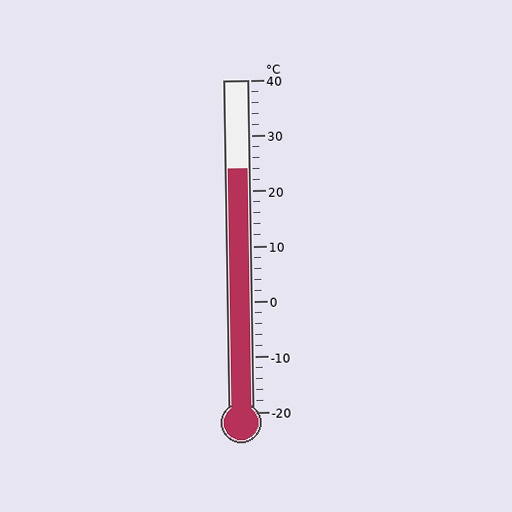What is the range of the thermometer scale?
The thermometer scale ranges from -20°C to 40°C.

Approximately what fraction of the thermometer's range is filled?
The thermometer is filled to approximately 75% of its range.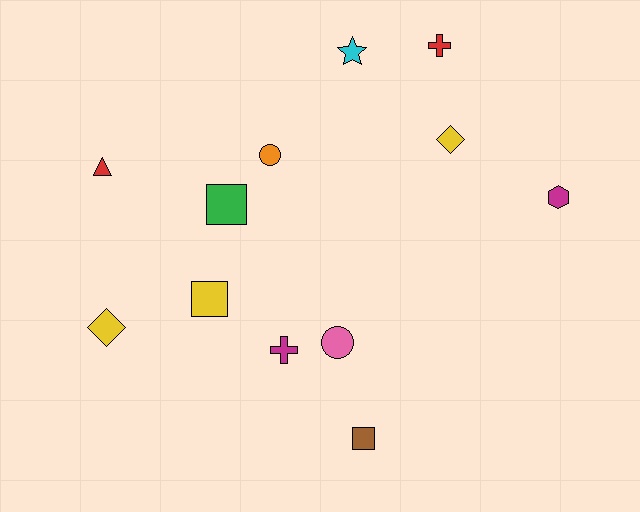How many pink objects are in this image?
There is 1 pink object.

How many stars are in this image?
There is 1 star.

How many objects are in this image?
There are 12 objects.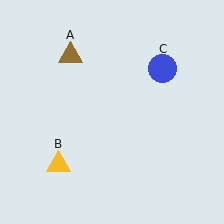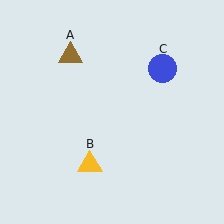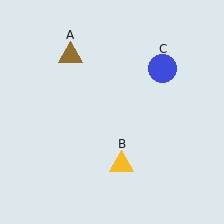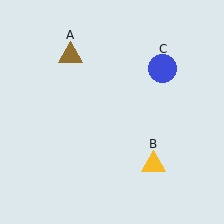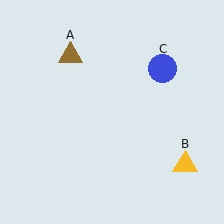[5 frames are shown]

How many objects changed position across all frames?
1 object changed position: yellow triangle (object B).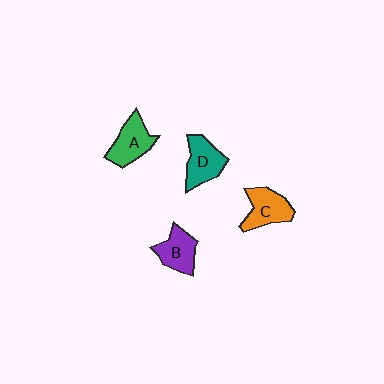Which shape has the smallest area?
Shape B (purple).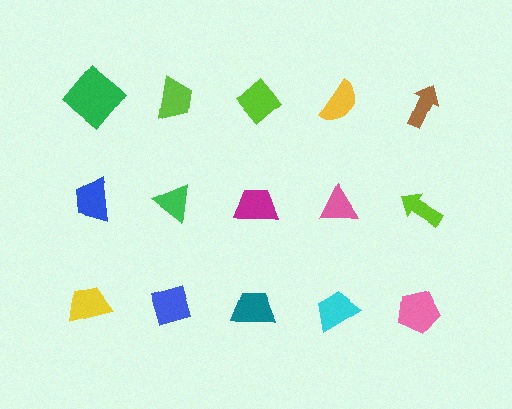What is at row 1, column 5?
A brown arrow.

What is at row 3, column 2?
A blue diamond.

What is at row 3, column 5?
A pink pentagon.